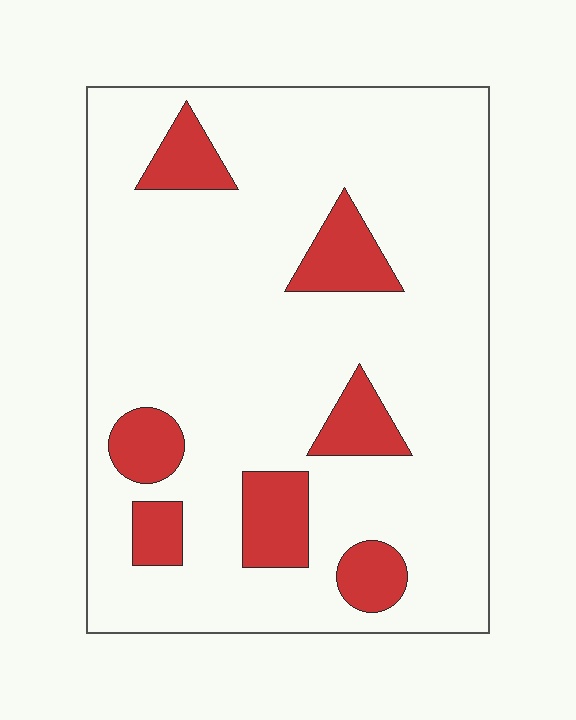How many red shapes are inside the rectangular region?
7.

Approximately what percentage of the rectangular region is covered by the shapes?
Approximately 15%.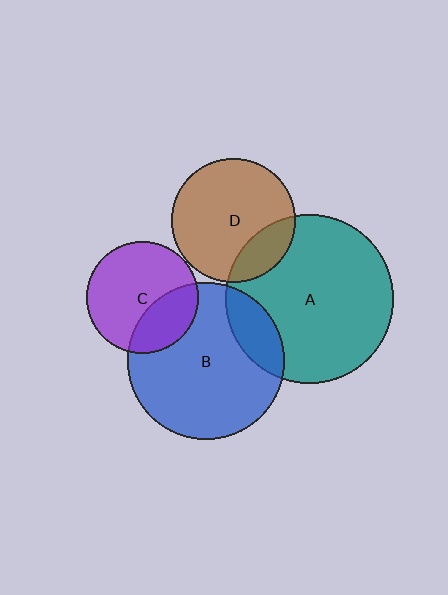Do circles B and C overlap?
Yes.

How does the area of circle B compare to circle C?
Approximately 2.0 times.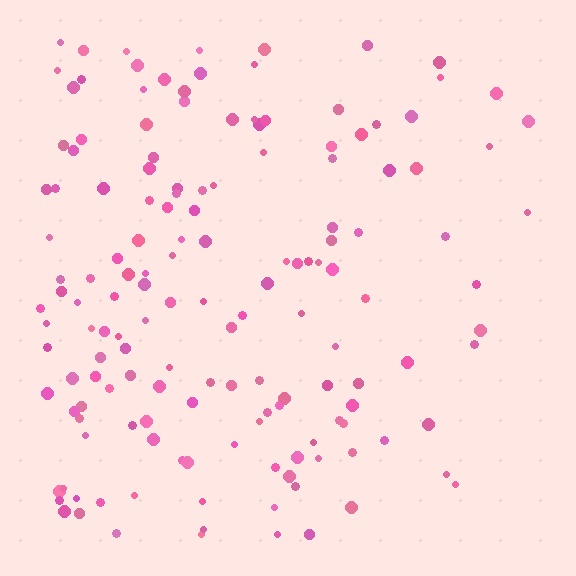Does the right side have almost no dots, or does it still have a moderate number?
Still a moderate number, just noticeably fewer than the left.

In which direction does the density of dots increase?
From right to left, with the left side densest.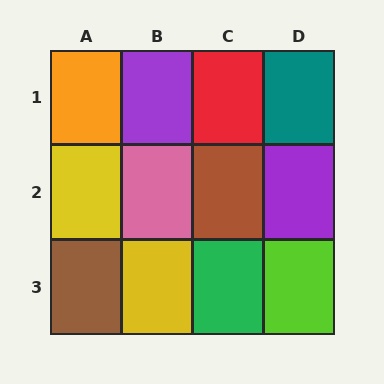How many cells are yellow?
2 cells are yellow.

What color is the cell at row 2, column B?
Pink.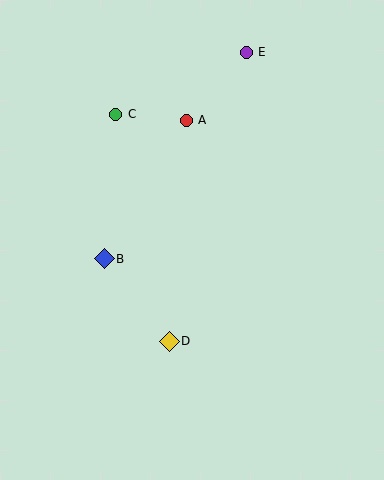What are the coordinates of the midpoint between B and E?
The midpoint between B and E is at (175, 156).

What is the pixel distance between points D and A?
The distance between D and A is 222 pixels.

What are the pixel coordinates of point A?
Point A is at (186, 120).